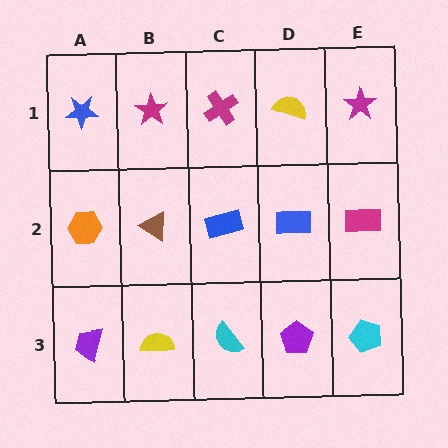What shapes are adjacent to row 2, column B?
A magenta star (row 1, column B), a yellow semicircle (row 3, column B), an orange hexagon (row 2, column A), a blue rectangle (row 2, column C).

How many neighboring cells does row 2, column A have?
3.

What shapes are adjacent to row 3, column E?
A magenta rectangle (row 2, column E), a purple pentagon (row 3, column D).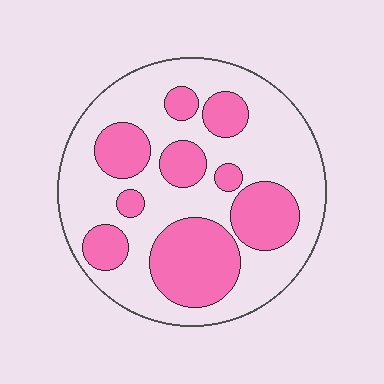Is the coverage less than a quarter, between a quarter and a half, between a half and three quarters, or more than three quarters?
Between a quarter and a half.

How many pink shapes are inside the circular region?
9.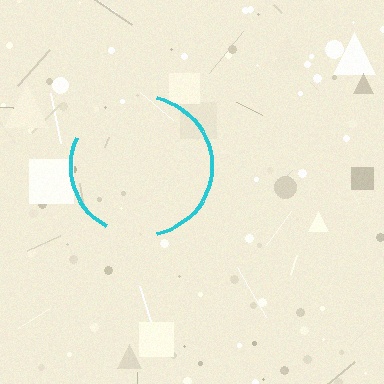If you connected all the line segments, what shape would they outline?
They would outline a circle.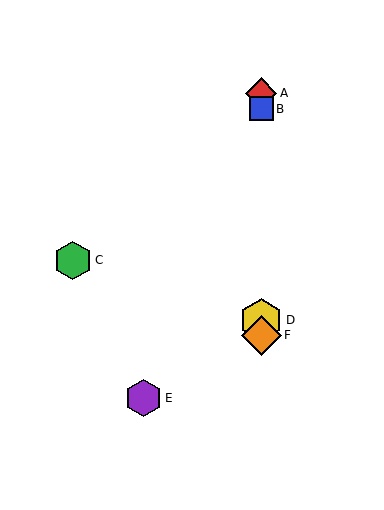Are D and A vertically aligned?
Yes, both are at x≈261.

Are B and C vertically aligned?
No, B is at x≈261 and C is at x≈73.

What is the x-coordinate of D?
Object D is at x≈261.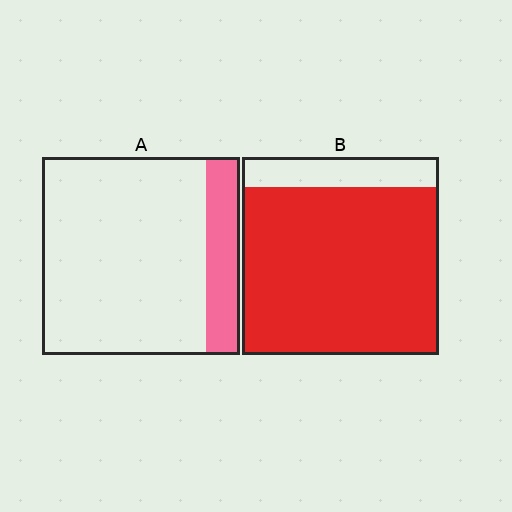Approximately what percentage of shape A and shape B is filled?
A is approximately 15% and B is approximately 85%.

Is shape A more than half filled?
No.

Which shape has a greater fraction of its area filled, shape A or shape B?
Shape B.